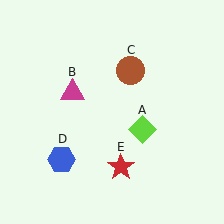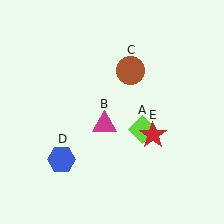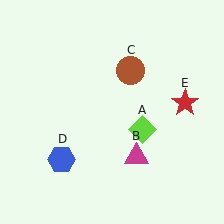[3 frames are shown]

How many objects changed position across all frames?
2 objects changed position: magenta triangle (object B), red star (object E).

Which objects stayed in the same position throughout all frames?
Lime diamond (object A) and brown circle (object C) and blue hexagon (object D) remained stationary.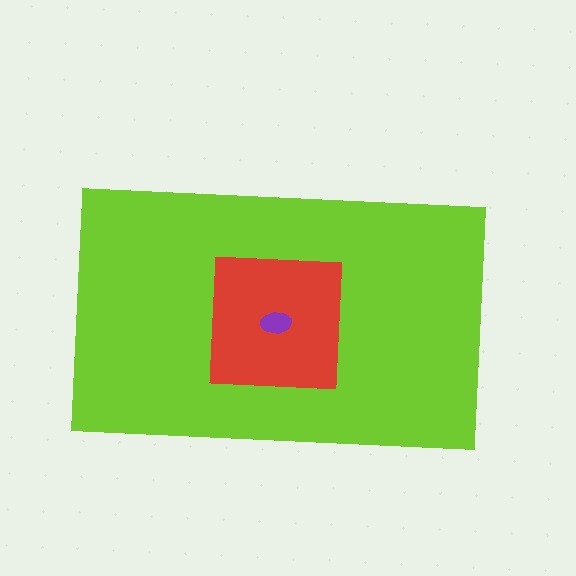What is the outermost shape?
The lime rectangle.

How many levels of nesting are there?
3.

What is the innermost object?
The purple ellipse.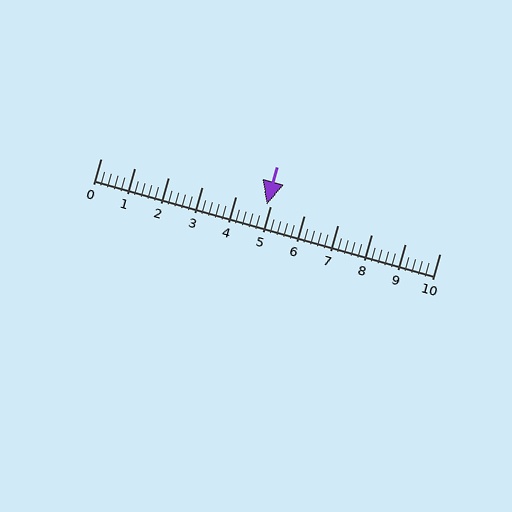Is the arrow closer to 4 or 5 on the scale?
The arrow is closer to 5.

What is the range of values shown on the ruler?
The ruler shows values from 0 to 10.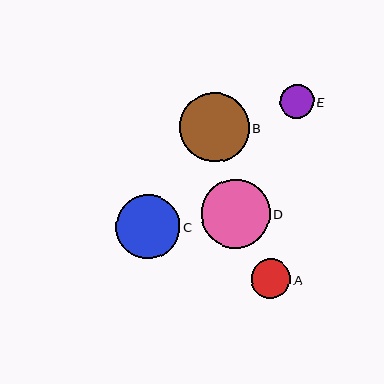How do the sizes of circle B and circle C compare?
Circle B and circle C are approximately the same size.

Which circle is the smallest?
Circle E is the smallest with a size of approximately 34 pixels.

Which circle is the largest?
Circle B is the largest with a size of approximately 70 pixels.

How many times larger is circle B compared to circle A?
Circle B is approximately 1.7 times the size of circle A.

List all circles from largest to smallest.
From largest to smallest: B, D, C, A, E.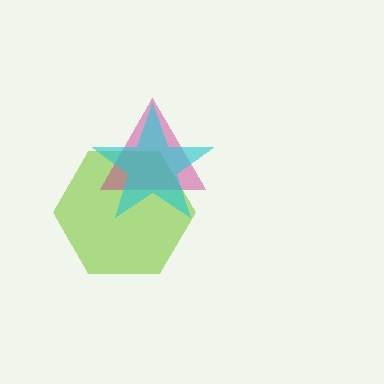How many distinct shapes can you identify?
There are 3 distinct shapes: a lime hexagon, a magenta triangle, a cyan star.